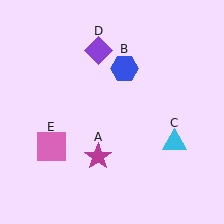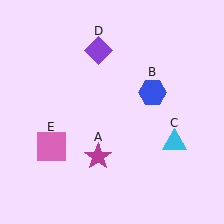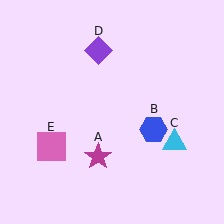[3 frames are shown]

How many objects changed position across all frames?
1 object changed position: blue hexagon (object B).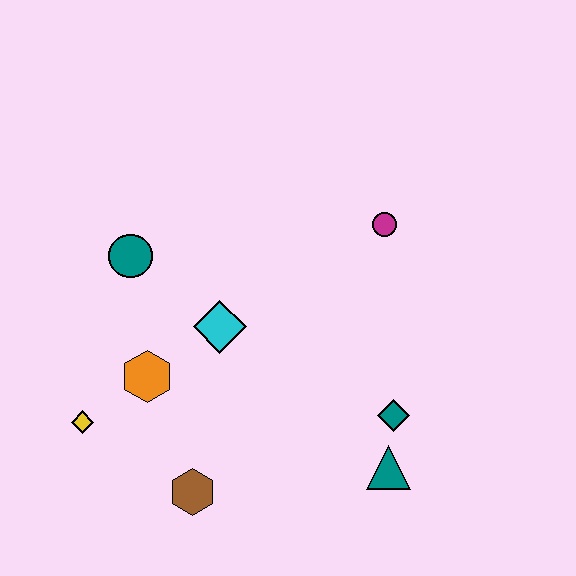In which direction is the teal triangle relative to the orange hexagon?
The teal triangle is to the right of the orange hexagon.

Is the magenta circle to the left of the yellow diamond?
No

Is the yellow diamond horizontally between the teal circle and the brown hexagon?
No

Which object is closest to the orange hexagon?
The yellow diamond is closest to the orange hexagon.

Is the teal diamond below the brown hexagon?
No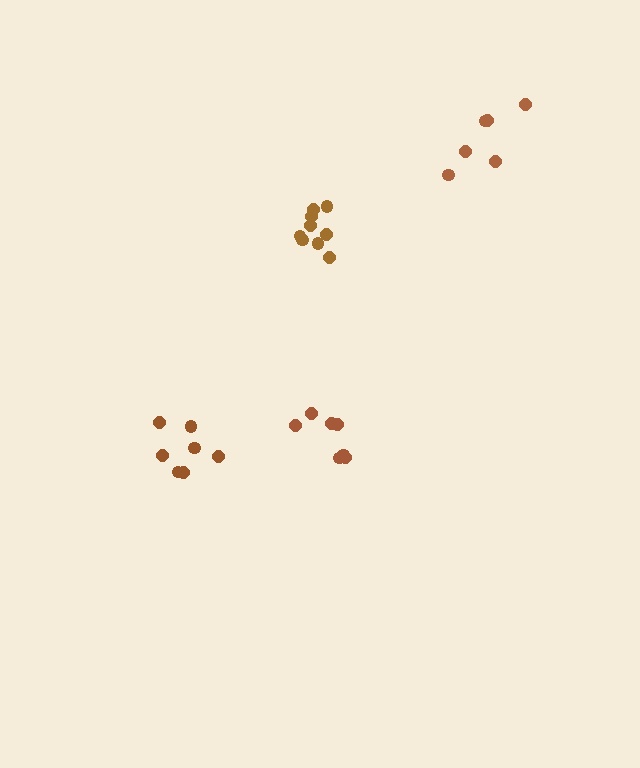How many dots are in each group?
Group 1: 7 dots, Group 2: 7 dots, Group 3: 9 dots, Group 4: 6 dots (29 total).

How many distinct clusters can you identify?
There are 4 distinct clusters.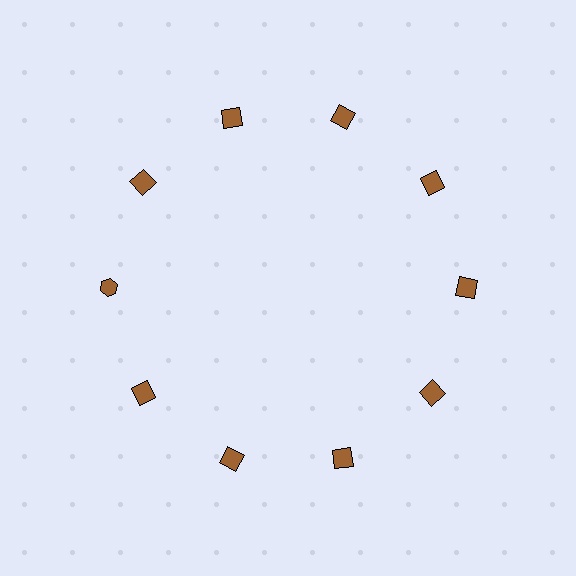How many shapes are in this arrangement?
There are 10 shapes arranged in a ring pattern.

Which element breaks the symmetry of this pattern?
The brown hexagon at roughly the 9 o'clock position breaks the symmetry. All other shapes are brown squares.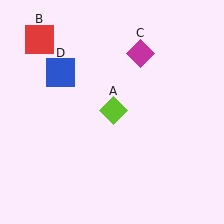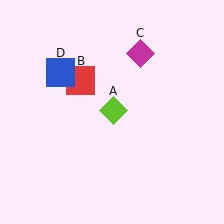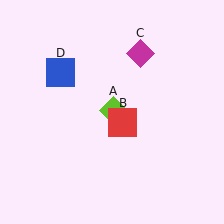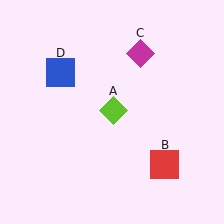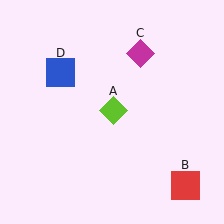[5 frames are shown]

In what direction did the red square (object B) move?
The red square (object B) moved down and to the right.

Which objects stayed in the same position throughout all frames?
Lime diamond (object A) and magenta diamond (object C) and blue square (object D) remained stationary.